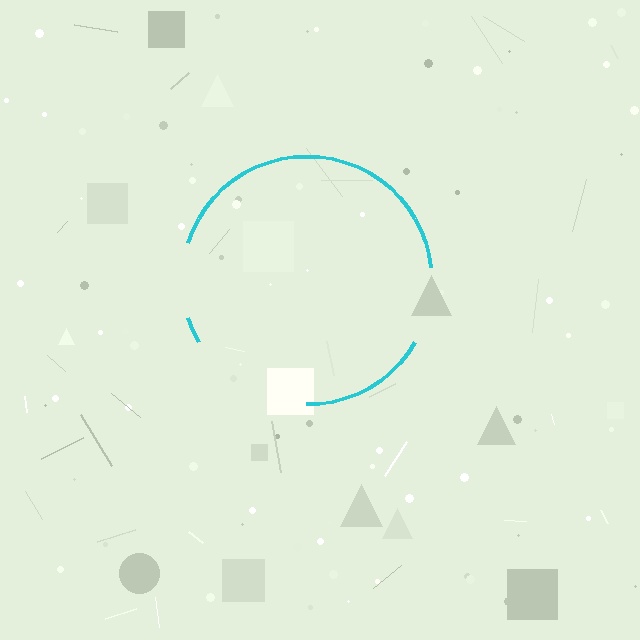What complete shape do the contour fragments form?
The contour fragments form a circle.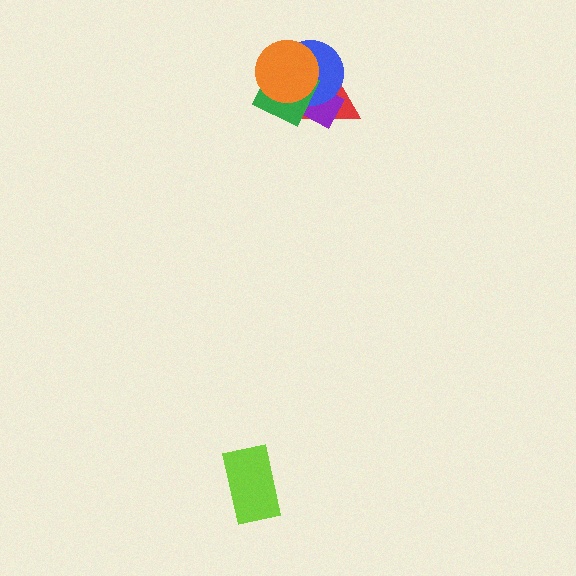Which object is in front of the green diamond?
The orange circle is in front of the green diamond.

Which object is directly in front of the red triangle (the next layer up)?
The purple rectangle is directly in front of the red triangle.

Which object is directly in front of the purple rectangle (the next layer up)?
The blue circle is directly in front of the purple rectangle.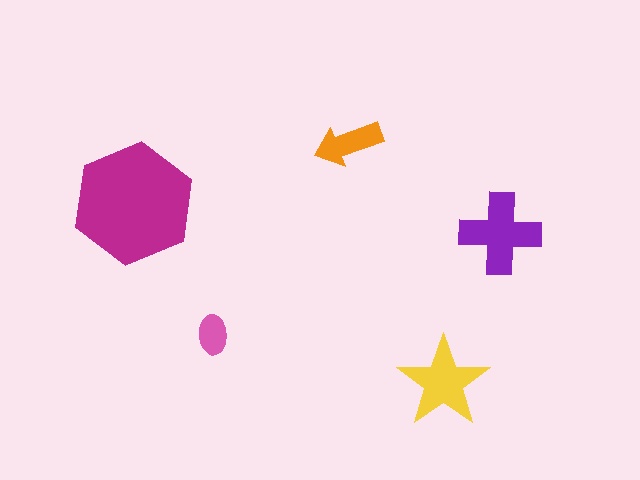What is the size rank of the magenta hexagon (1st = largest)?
1st.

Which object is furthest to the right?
The purple cross is rightmost.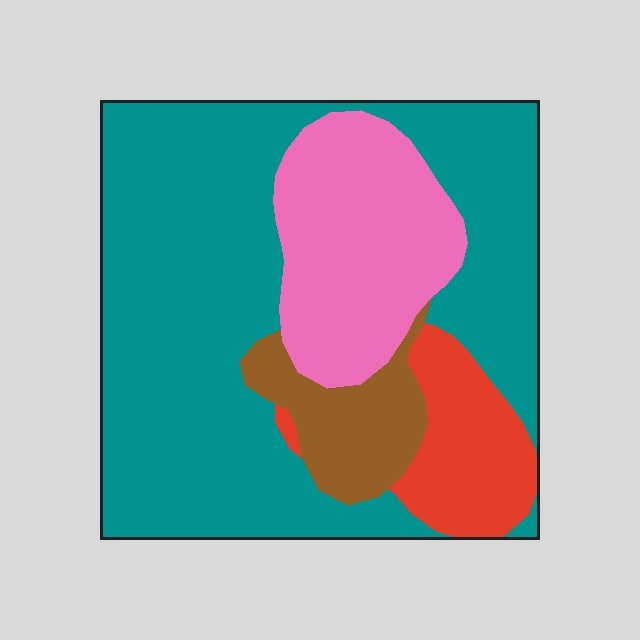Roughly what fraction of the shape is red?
Red covers around 10% of the shape.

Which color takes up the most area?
Teal, at roughly 60%.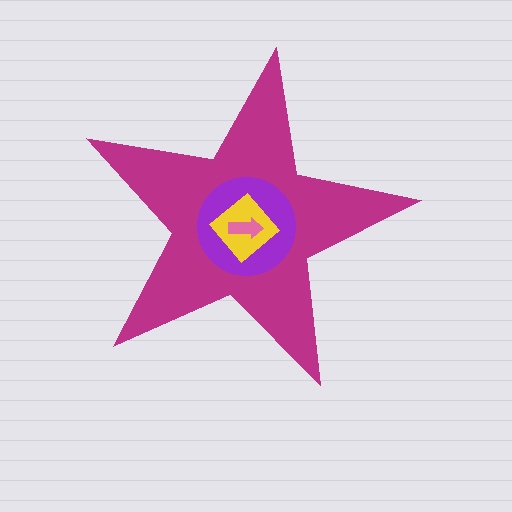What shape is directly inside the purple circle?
The yellow diamond.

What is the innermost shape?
The pink arrow.